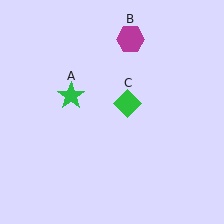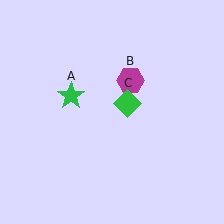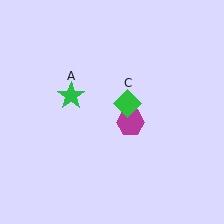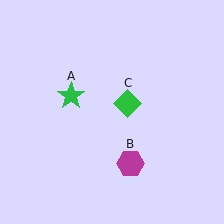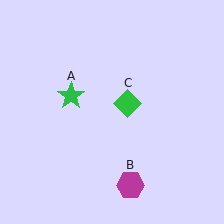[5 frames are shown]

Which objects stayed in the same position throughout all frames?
Green star (object A) and green diamond (object C) remained stationary.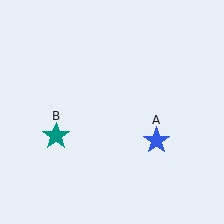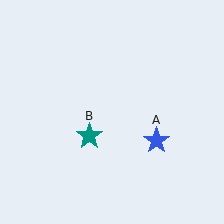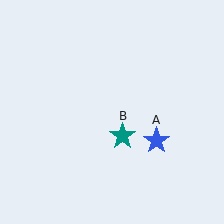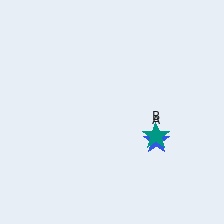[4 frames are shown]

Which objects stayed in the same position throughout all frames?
Blue star (object A) remained stationary.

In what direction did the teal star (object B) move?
The teal star (object B) moved right.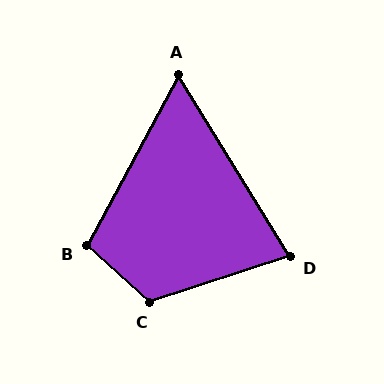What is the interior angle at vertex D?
Approximately 76 degrees (acute).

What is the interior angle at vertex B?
Approximately 104 degrees (obtuse).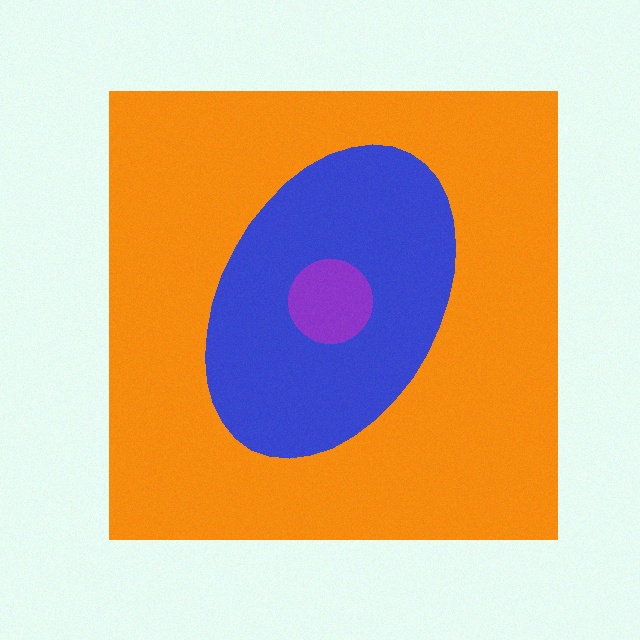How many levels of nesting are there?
3.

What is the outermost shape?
The orange square.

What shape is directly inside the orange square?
The blue ellipse.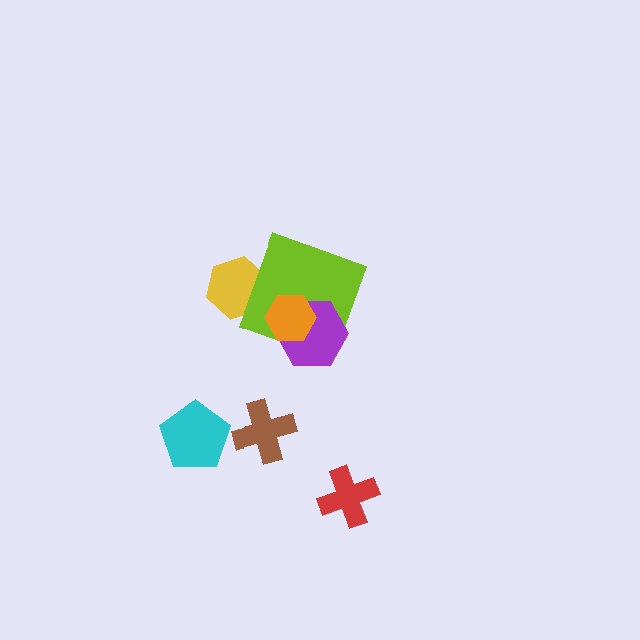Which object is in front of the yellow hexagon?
The lime square is in front of the yellow hexagon.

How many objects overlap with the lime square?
3 objects overlap with the lime square.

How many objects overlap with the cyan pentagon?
0 objects overlap with the cyan pentagon.